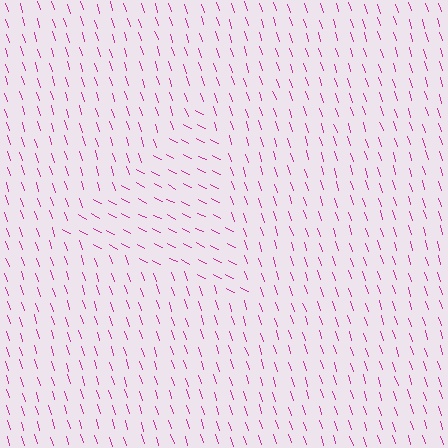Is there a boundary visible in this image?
Yes, there is a texture boundary formed by a change in line orientation.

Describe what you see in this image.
The image is filled with small magenta line segments. A triangle region in the image has lines oriented differently from the surrounding lines, creating a visible texture boundary.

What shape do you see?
I see a triangle.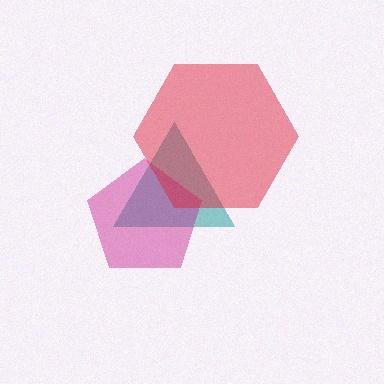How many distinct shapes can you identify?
There are 3 distinct shapes: a teal triangle, a magenta pentagon, a red hexagon.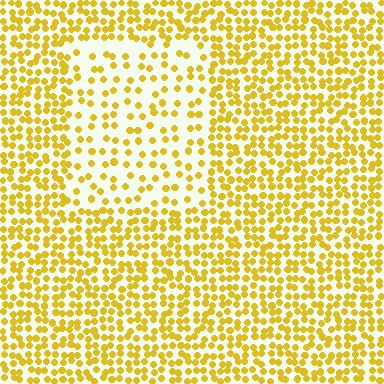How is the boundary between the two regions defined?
The boundary is defined by a change in element density (approximately 2.1x ratio). All elements are the same color, size, and shape.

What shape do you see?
I see a rectangle.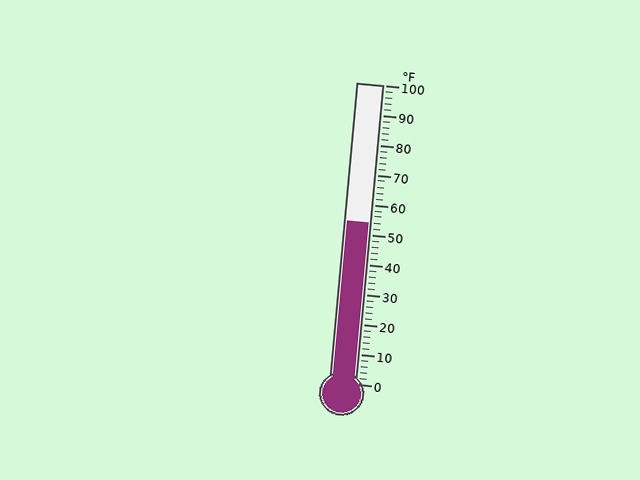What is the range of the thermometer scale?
The thermometer scale ranges from 0°F to 100°F.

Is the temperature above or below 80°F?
The temperature is below 80°F.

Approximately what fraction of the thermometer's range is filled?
The thermometer is filled to approximately 55% of its range.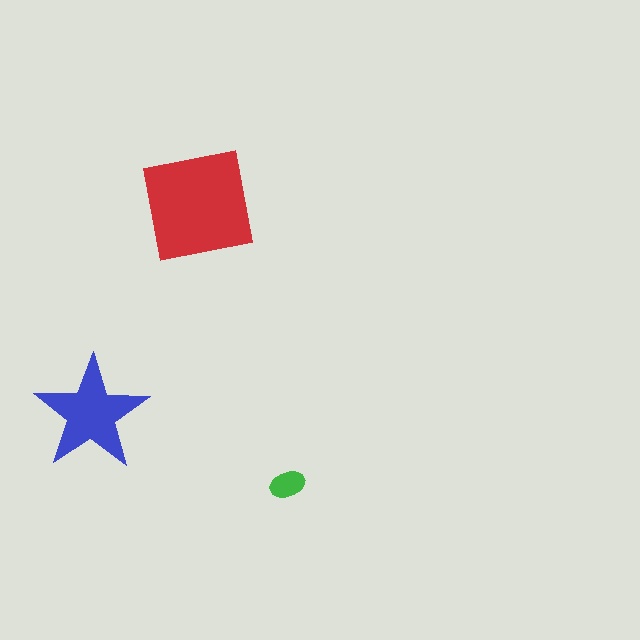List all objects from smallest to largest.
The green ellipse, the blue star, the red square.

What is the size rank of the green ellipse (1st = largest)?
3rd.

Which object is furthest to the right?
The green ellipse is rightmost.